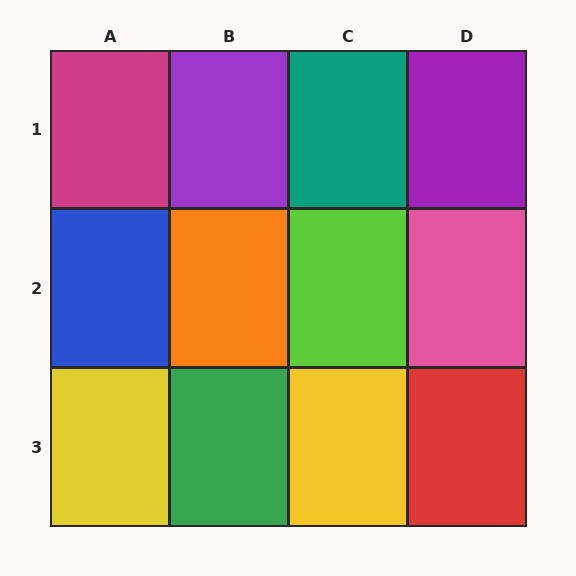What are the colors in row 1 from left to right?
Magenta, purple, teal, purple.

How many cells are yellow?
2 cells are yellow.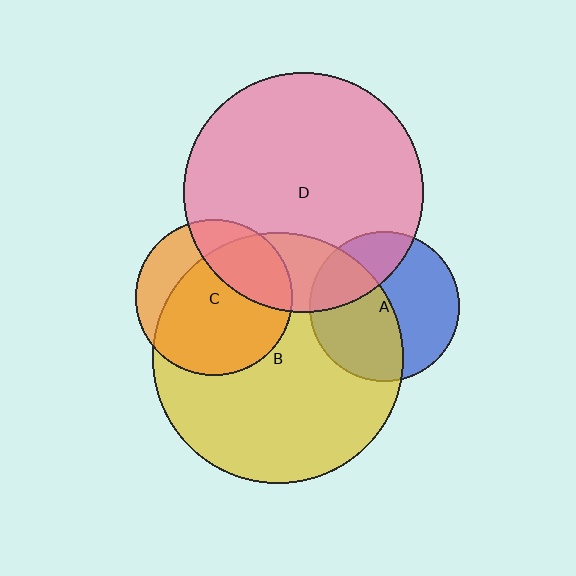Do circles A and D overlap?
Yes.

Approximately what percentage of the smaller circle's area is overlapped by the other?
Approximately 30%.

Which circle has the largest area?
Circle B (yellow).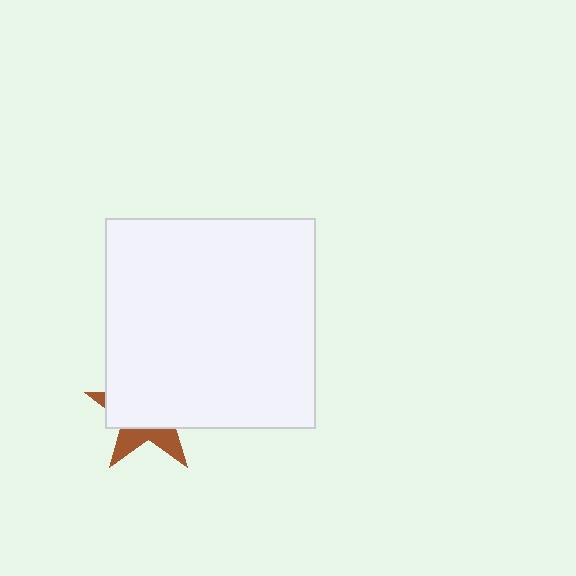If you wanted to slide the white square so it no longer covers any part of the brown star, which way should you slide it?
Slide it up — that is the most direct way to separate the two shapes.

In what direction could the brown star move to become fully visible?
The brown star could move down. That would shift it out from behind the white square entirely.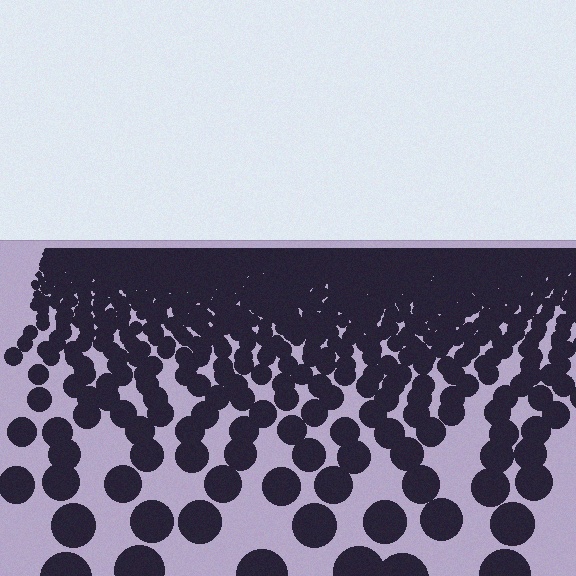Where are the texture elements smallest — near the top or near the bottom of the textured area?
Near the top.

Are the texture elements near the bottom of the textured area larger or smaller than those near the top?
Larger. Near the bottom, elements are closer to the viewer and appear at a bigger on-screen size.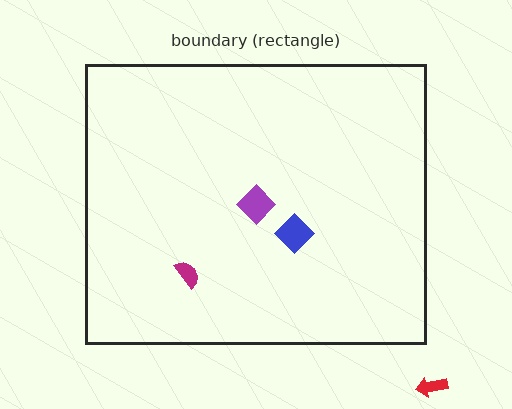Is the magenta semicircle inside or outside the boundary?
Inside.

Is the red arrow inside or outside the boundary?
Outside.